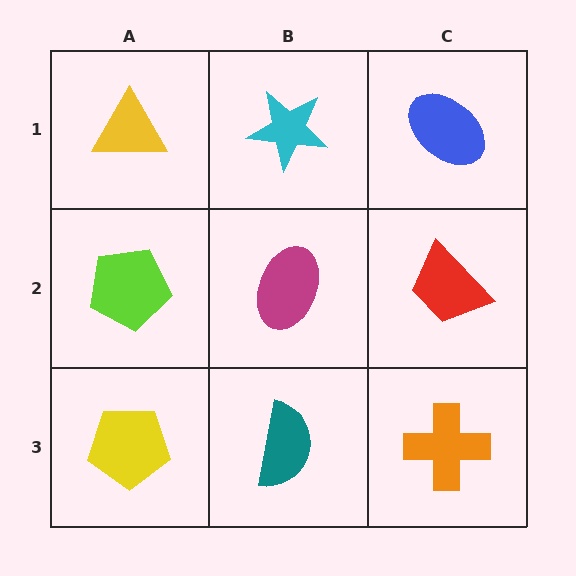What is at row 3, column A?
A yellow pentagon.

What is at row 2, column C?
A red trapezoid.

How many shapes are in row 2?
3 shapes.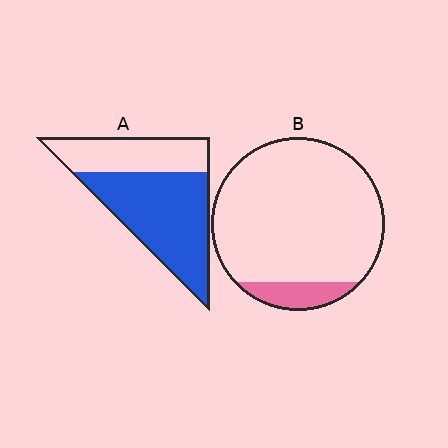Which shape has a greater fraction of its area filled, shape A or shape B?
Shape A.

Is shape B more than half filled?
No.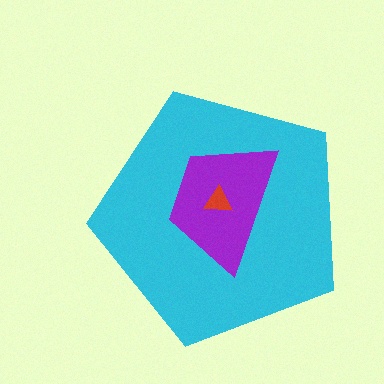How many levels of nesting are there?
3.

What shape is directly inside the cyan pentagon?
The purple trapezoid.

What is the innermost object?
The red triangle.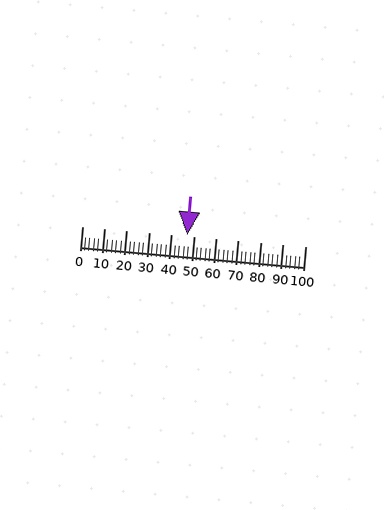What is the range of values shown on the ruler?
The ruler shows values from 0 to 100.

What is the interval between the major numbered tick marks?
The major tick marks are spaced 10 units apart.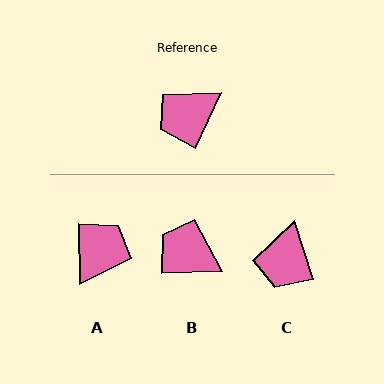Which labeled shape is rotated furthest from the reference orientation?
A, about 155 degrees away.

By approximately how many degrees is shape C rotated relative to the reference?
Approximately 42 degrees counter-clockwise.